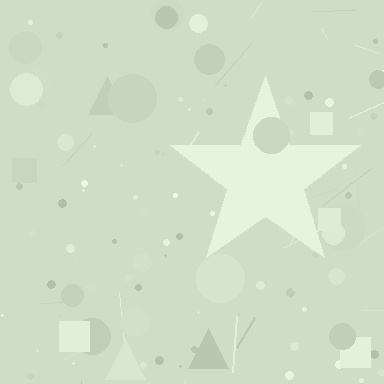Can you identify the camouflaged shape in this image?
The camouflaged shape is a star.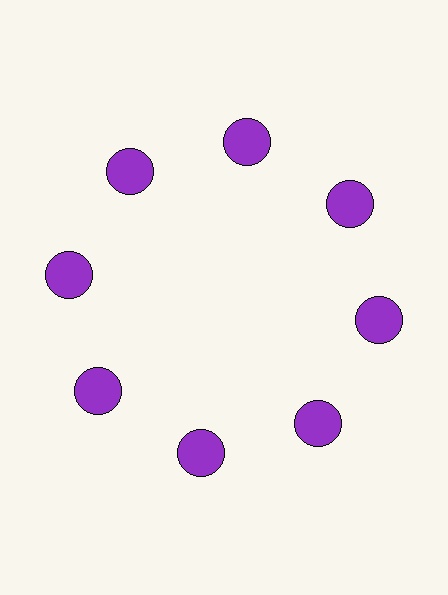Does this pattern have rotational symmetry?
Yes, this pattern has 8-fold rotational symmetry. It looks the same after rotating 45 degrees around the center.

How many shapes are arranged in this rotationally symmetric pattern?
There are 8 shapes, arranged in 8 groups of 1.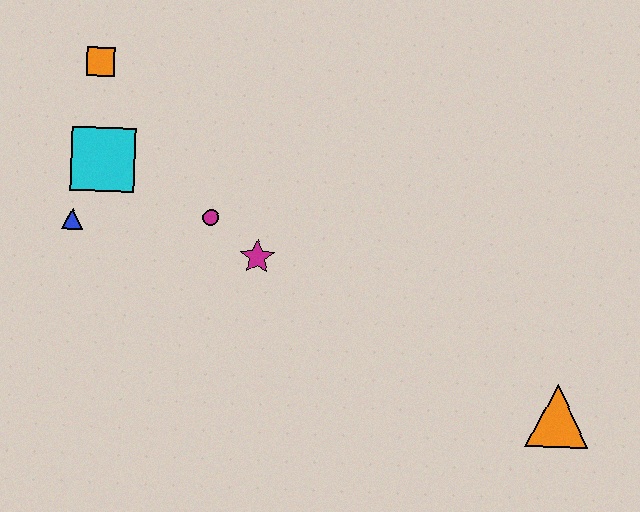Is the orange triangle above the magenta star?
No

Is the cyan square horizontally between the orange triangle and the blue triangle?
Yes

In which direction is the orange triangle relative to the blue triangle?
The orange triangle is to the right of the blue triangle.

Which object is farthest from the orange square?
The orange triangle is farthest from the orange square.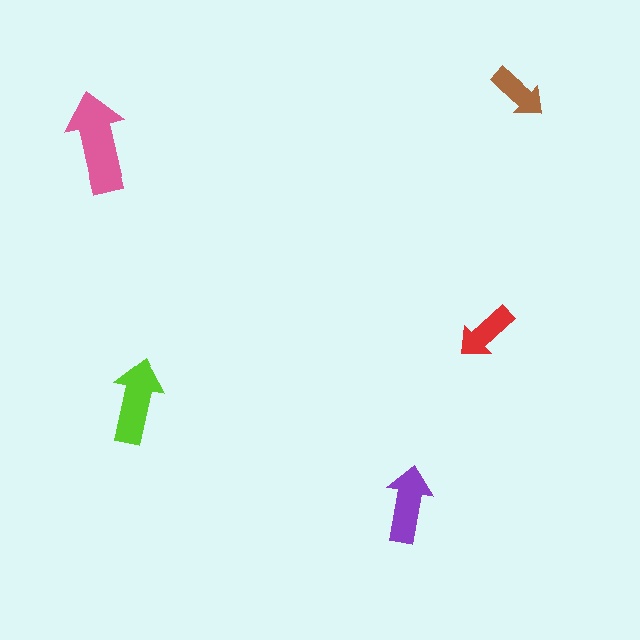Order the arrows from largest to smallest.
the pink one, the lime one, the purple one, the red one, the brown one.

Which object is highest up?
The brown arrow is topmost.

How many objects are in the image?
There are 5 objects in the image.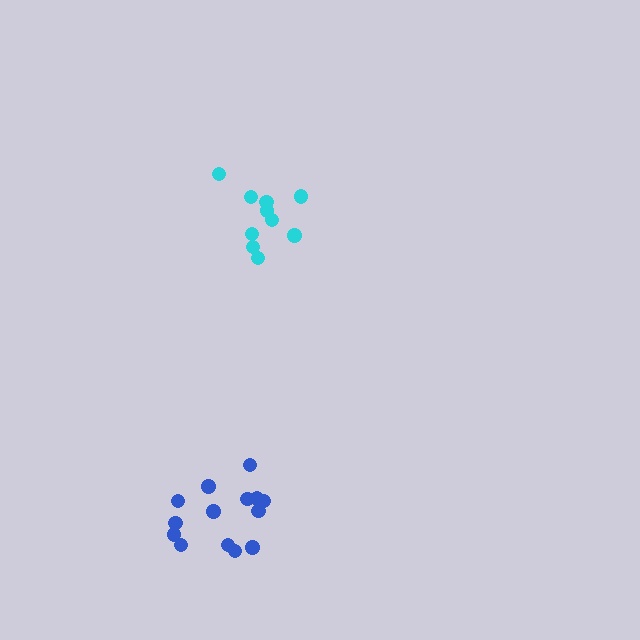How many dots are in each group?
Group 1: 10 dots, Group 2: 14 dots (24 total).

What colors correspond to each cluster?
The clusters are colored: cyan, blue.